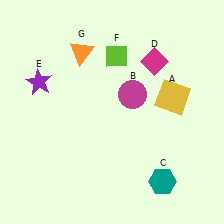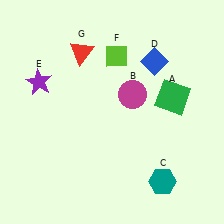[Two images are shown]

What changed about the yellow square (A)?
In Image 1, A is yellow. In Image 2, it changed to green.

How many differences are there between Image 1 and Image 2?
There are 3 differences between the two images.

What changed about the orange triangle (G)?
In Image 1, G is orange. In Image 2, it changed to red.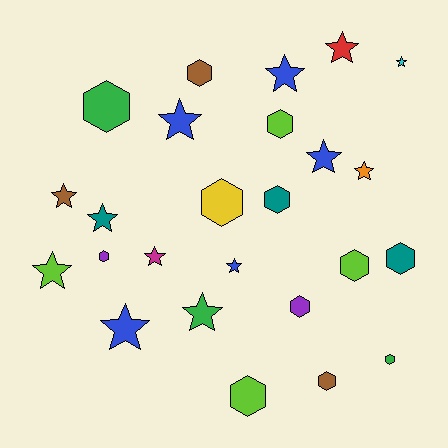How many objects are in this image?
There are 25 objects.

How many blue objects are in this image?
There are 5 blue objects.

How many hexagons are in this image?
There are 12 hexagons.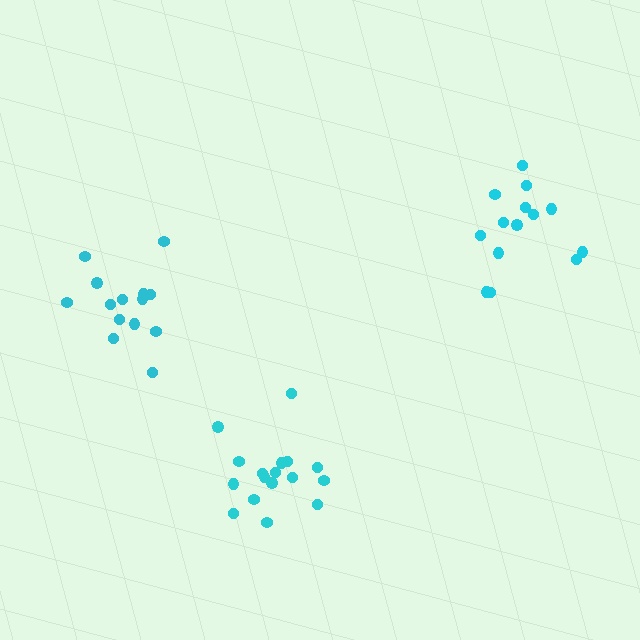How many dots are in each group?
Group 1: 14 dots, Group 2: 17 dots, Group 3: 14 dots (45 total).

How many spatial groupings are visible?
There are 3 spatial groupings.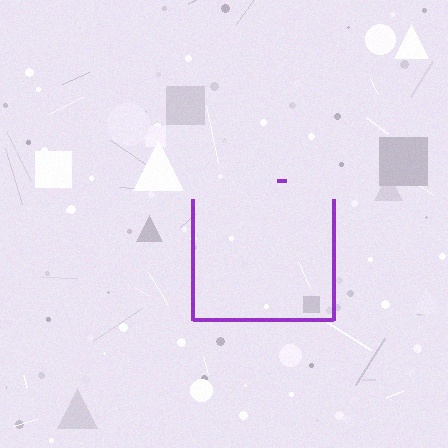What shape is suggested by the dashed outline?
The dashed outline suggests a square.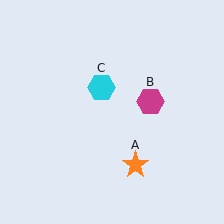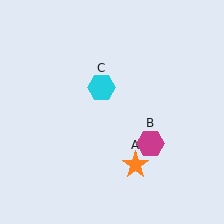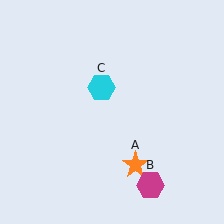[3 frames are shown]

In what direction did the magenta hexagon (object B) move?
The magenta hexagon (object B) moved down.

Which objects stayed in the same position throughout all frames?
Orange star (object A) and cyan hexagon (object C) remained stationary.